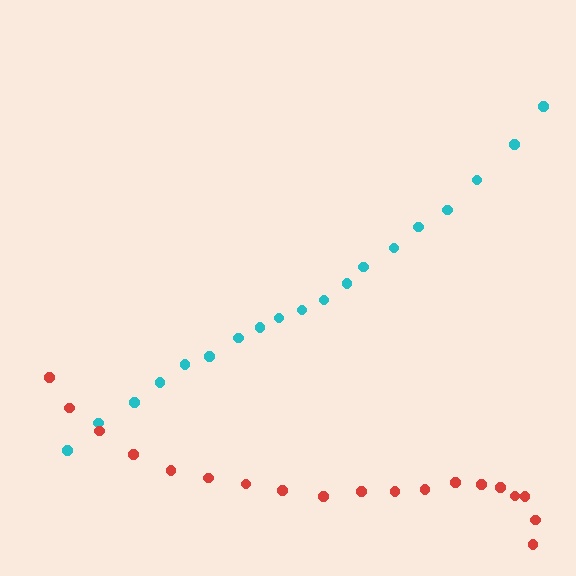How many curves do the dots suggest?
There are 2 distinct paths.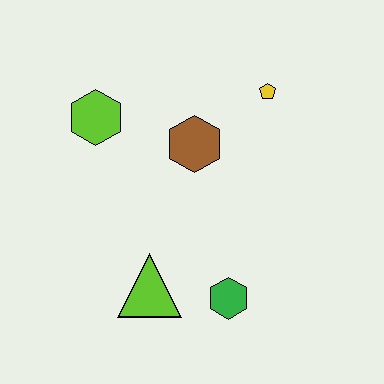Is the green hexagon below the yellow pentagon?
Yes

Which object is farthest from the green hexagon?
The lime hexagon is farthest from the green hexagon.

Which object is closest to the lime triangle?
The green hexagon is closest to the lime triangle.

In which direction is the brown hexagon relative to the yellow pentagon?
The brown hexagon is to the left of the yellow pentagon.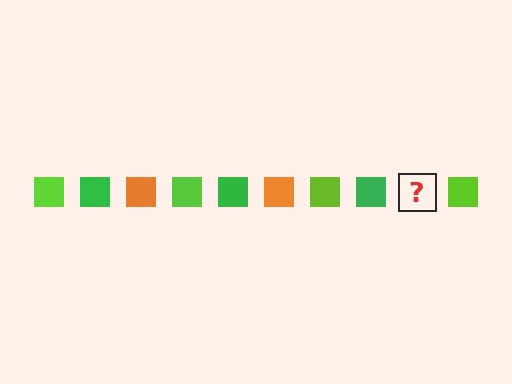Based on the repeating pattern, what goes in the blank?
The blank should be an orange square.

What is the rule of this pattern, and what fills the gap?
The rule is that the pattern cycles through lime, green, orange squares. The gap should be filled with an orange square.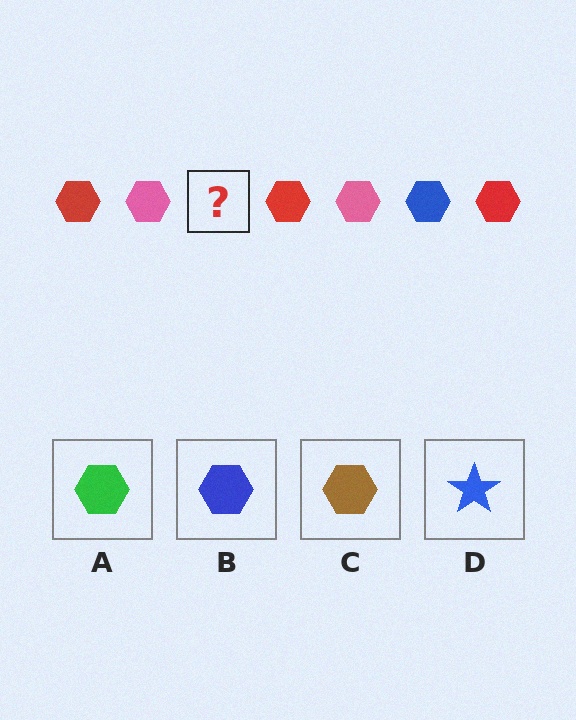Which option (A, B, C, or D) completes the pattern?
B.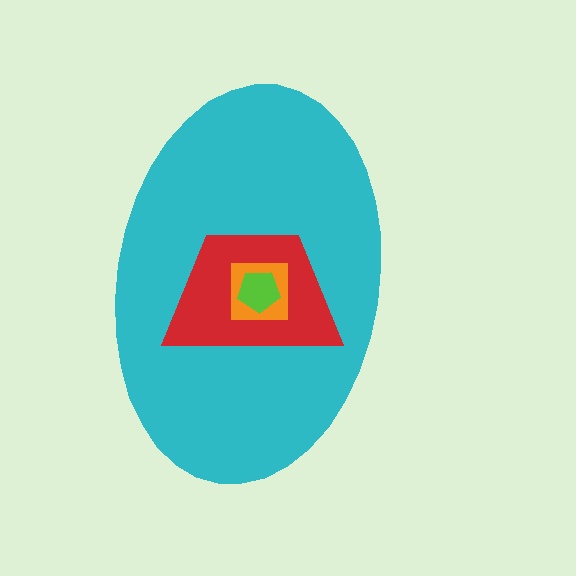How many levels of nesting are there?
4.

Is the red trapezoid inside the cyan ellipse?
Yes.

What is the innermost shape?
The lime pentagon.